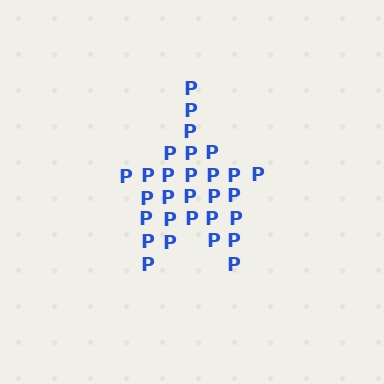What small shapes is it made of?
It is made of small letter P's.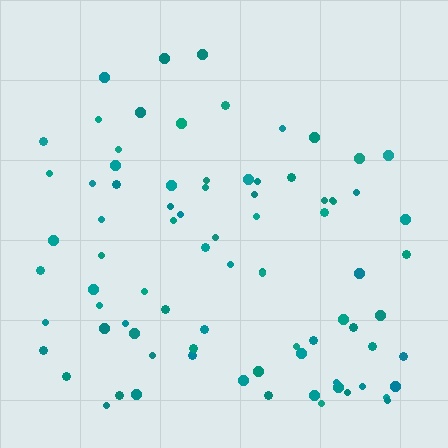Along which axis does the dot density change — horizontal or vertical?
Vertical.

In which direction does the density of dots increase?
From top to bottom, with the bottom side densest.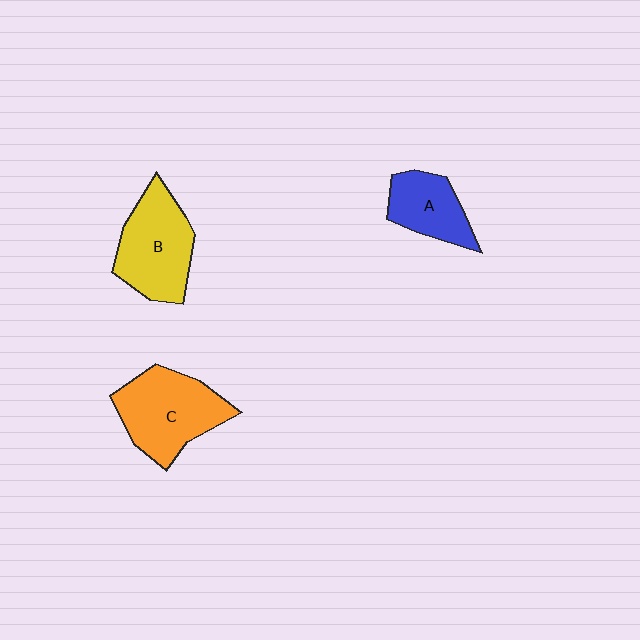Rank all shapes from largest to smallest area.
From largest to smallest: C (orange), B (yellow), A (blue).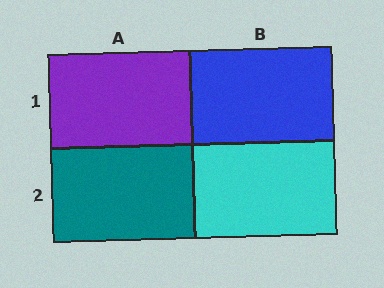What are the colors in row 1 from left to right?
Purple, blue.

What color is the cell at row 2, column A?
Teal.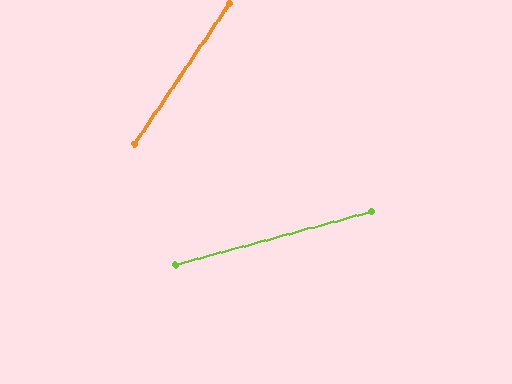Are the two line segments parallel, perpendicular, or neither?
Neither parallel nor perpendicular — they differ by about 41°.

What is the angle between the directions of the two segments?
Approximately 41 degrees.